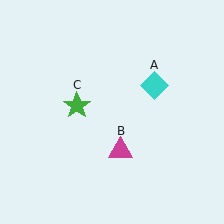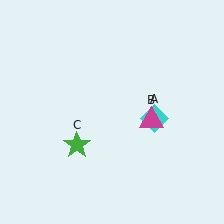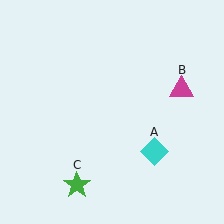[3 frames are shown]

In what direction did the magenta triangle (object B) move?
The magenta triangle (object B) moved up and to the right.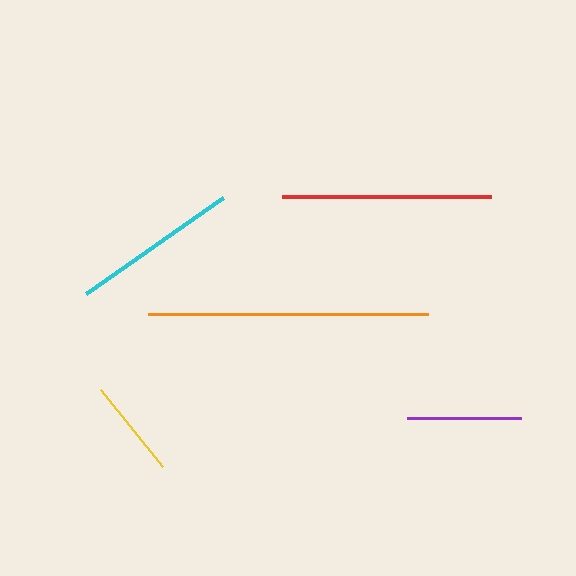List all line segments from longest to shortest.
From longest to shortest: orange, red, cyan, purple, yellow.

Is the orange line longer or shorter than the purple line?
The orange line is longer than the purple line.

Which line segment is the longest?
The orange line is the longest at approximately 280 pixels.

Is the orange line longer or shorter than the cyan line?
The orange line is longer than the cyan line.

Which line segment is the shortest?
The yellow line is the shortest at approximately 99 pixels.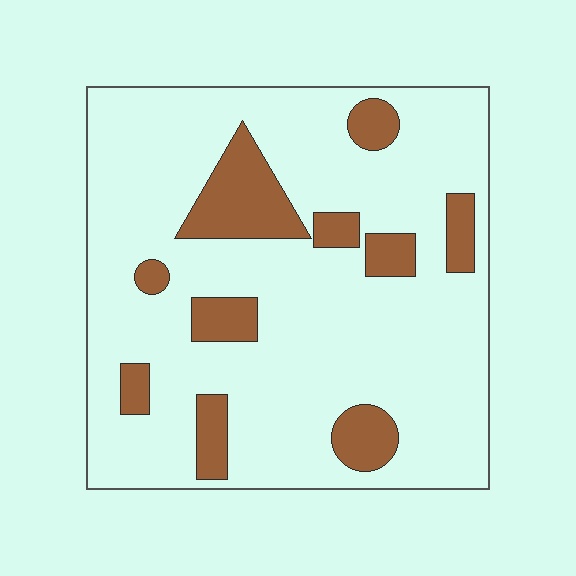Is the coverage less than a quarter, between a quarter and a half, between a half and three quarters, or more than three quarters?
Less than a quarter.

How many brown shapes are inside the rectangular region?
10.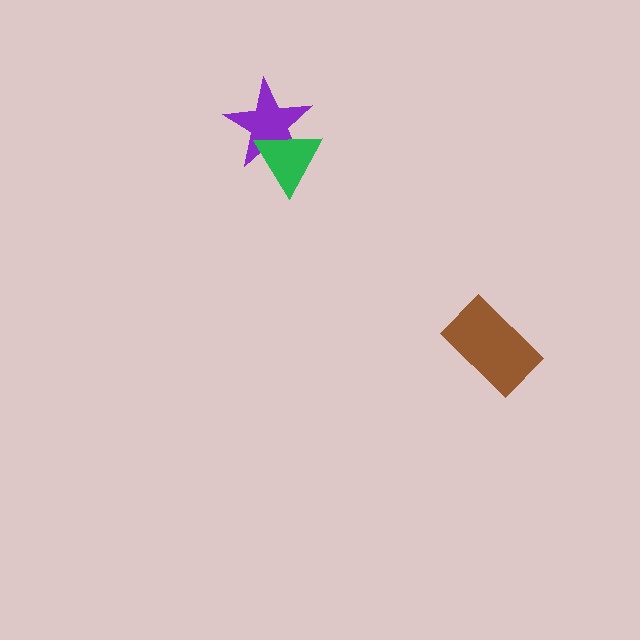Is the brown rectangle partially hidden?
No, no other shape covers it.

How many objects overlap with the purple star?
1 object overlaps with the purple star.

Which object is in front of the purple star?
The green triangle is in front of the purple star.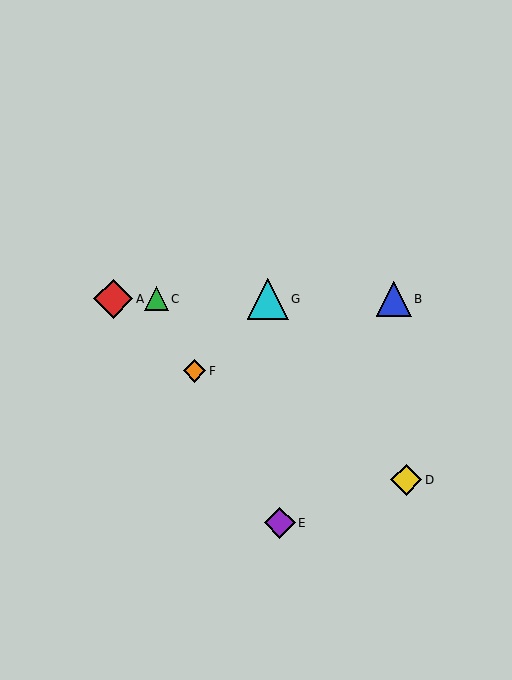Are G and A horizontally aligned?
Yes, both are at y≈299.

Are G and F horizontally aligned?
No, G is at y≈299 and F is at y≈371.